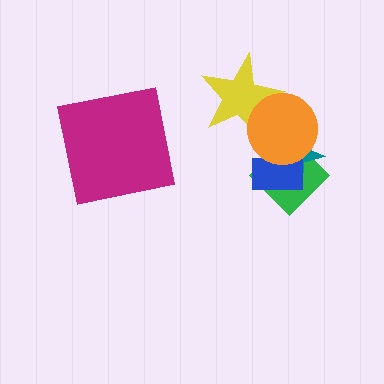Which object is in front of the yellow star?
The orange circle is in front of the yellow star.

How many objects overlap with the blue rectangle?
3 objects overlap with the blue rectangle.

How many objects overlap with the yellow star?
1 object overlaps with the yellow star.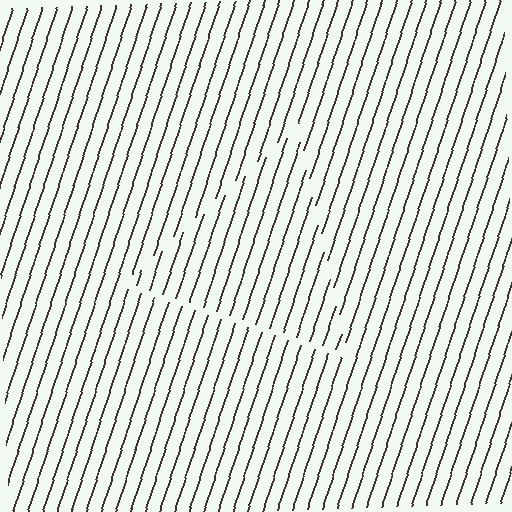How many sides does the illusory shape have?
3 sides — the line-ends trace a triangle.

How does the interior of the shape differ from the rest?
The interior of the shape contains the same grating, shifted by half a period — the contour is defined by the phase discontinuity where line-ends from the inner and outer gratings abut.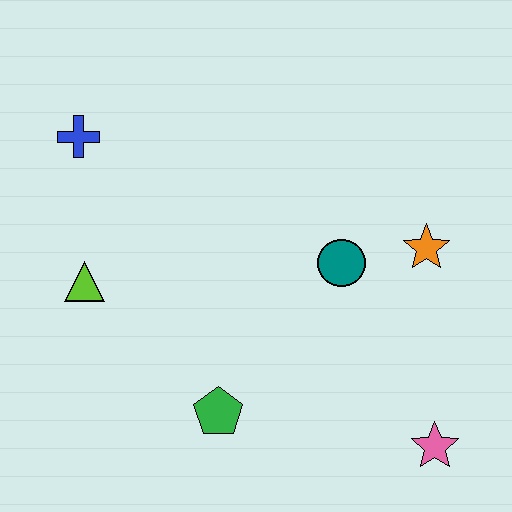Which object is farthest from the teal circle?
The blue cross is farthest from the teal circle.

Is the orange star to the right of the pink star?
No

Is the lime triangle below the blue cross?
Yes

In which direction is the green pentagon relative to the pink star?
The green pentagon is to the left of the pink star.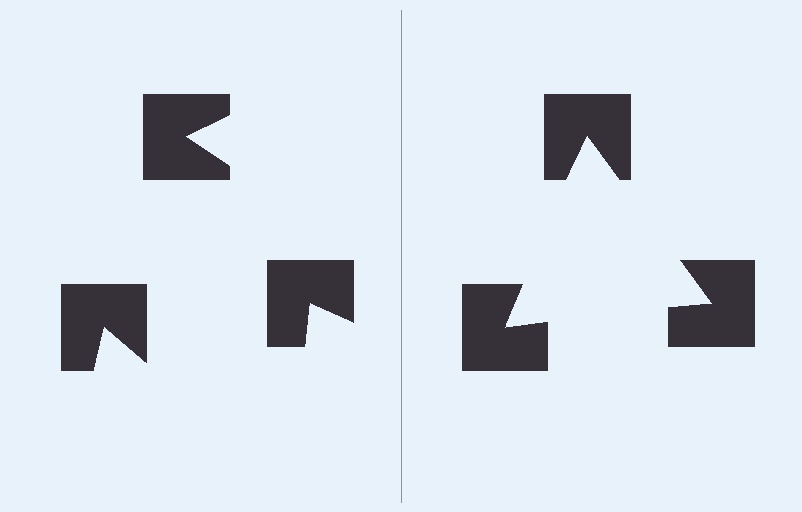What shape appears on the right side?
An illusory triangle.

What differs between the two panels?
The notched squares are positioned identically on both sides; only the wedge orientations differ. On the right they align to a triangle; on the left they are misaligned.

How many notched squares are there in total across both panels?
6 — 3 on each side.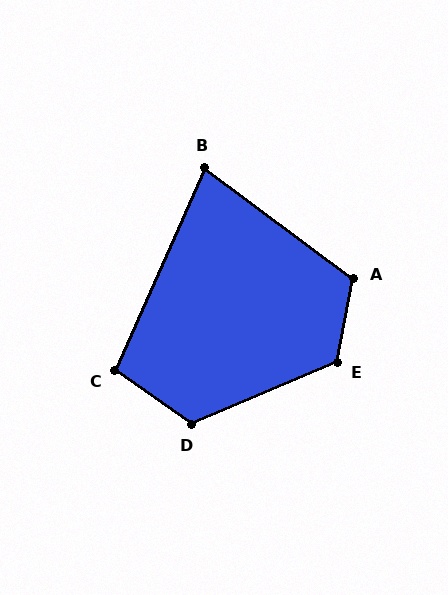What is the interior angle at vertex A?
Approximately 116 degrees (obtuse).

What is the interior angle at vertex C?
Approximately 101 degrees (obtuse).